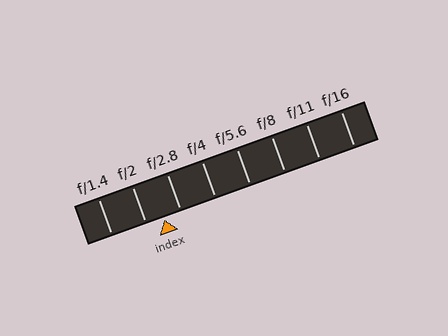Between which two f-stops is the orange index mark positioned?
The index mark is between f/2 and f/2.8.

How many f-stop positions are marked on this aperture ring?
There are 8 f-stop positions marked.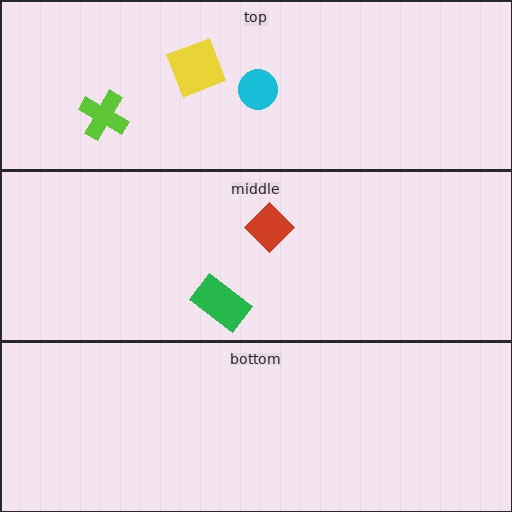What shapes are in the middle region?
The green rectangle, the red diamond.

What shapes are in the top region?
The yellow square, the lime cross, the cyan circle.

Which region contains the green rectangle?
The middle region.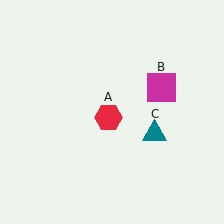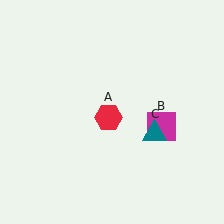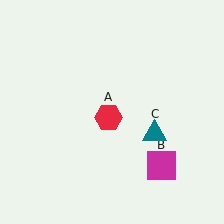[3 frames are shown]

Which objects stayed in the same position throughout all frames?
Red hexagon (object A) and teal triangle (object C) remained stationary.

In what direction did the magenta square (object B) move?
The magenta square (object B) moved down.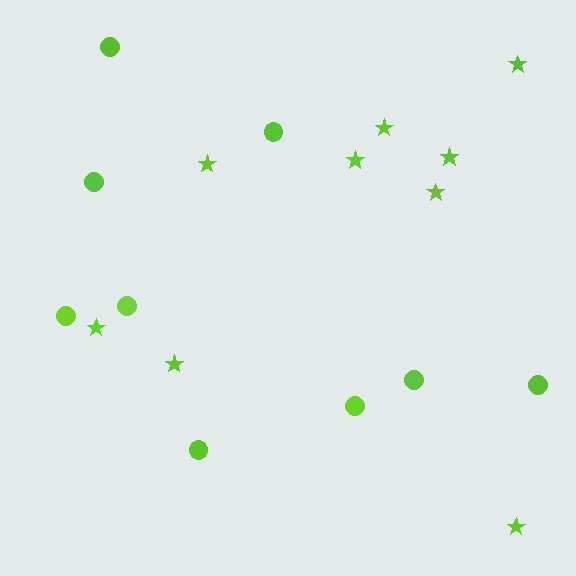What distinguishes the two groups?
There are 2 groups: one group of circles (9) and one group of stars (9).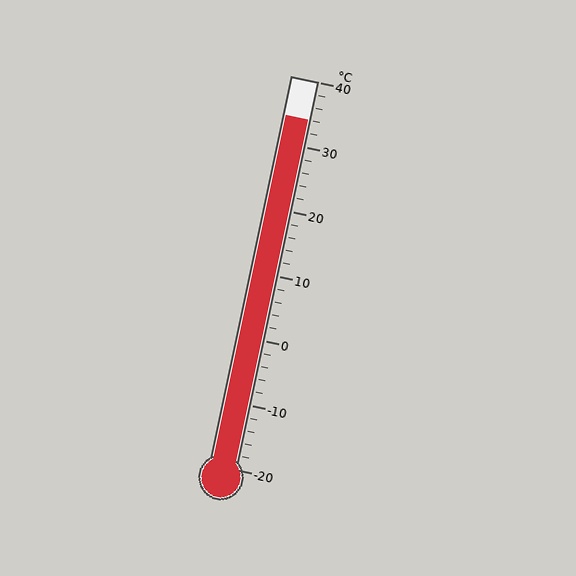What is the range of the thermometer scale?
The thermometer scale ranges from -20°C to 40°C.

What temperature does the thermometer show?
The thermometer shows approximately 34°C.